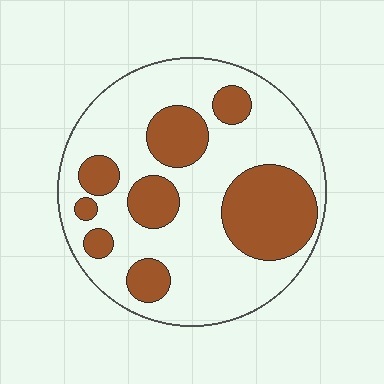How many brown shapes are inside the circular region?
8.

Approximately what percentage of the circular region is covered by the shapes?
Approximately 30%.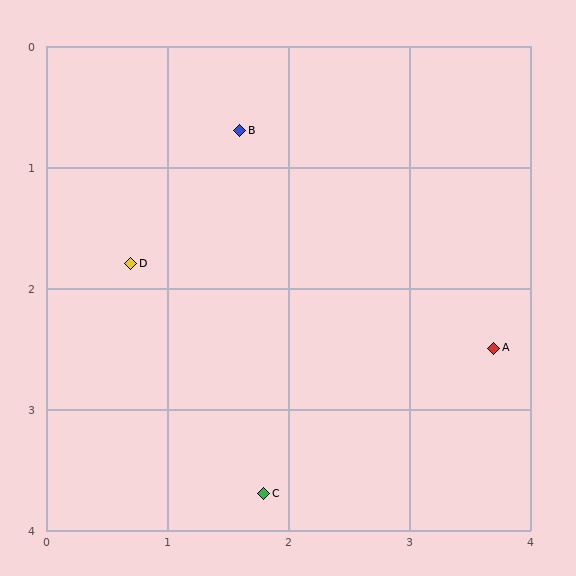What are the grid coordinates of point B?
Point B is at approximately (1.6, 0.7).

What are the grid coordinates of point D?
Point D is at approximately (0.7, 1.8).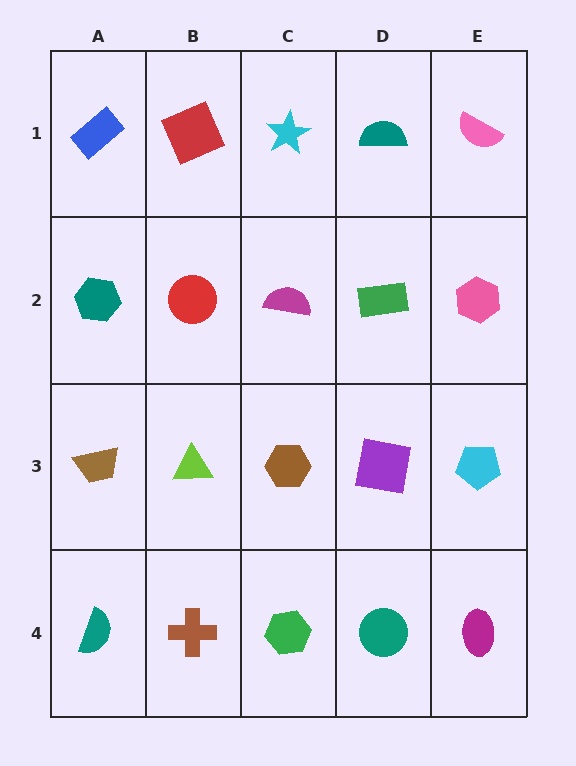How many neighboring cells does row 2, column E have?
3.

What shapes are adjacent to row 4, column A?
A brown trapezoid (row 3, column A), a brown cross (row 4, column B).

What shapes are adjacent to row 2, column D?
A teal semicircle (row 1, column D), a purple square (row 3, column D), a magenta semicircle (row 2, column C), a pink hexagon (row 2, column E).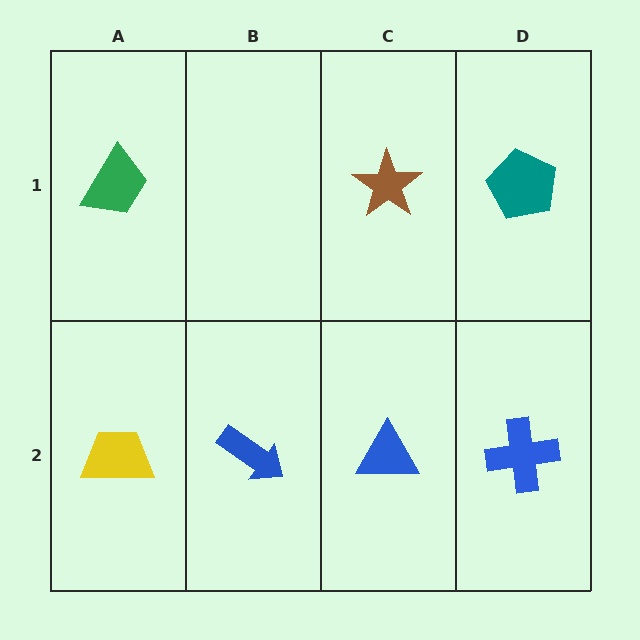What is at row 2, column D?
A blue cross.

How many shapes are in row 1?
3 shapes.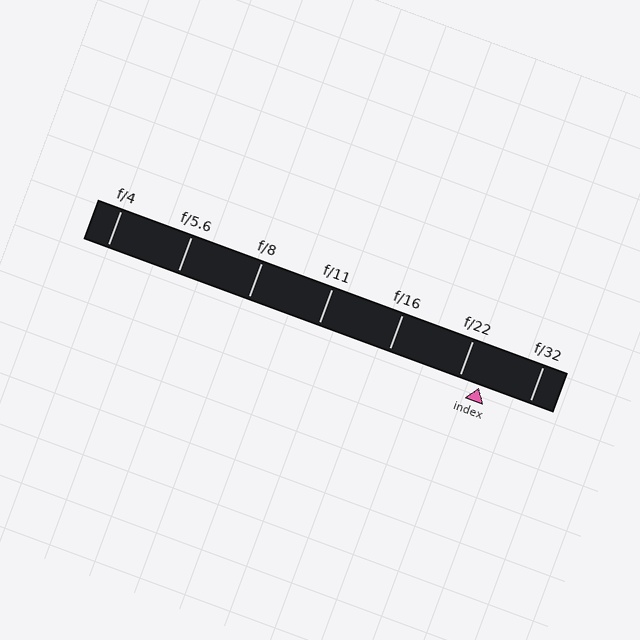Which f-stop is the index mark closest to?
The index mark is closest to f/22.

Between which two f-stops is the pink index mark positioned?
The index mark is between f/22 and f/32.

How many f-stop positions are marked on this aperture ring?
There are 7 f-stop positions marked.